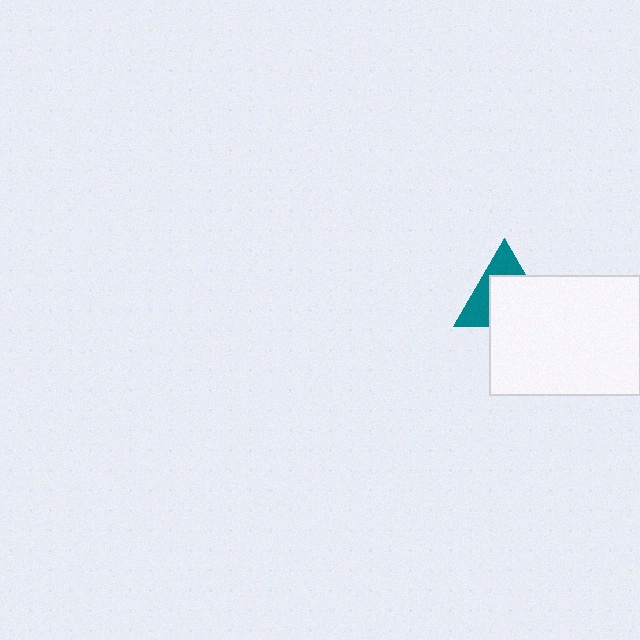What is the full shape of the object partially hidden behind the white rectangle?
The partially hidden object is a teal triangle.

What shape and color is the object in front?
The object in front is a white rectangle.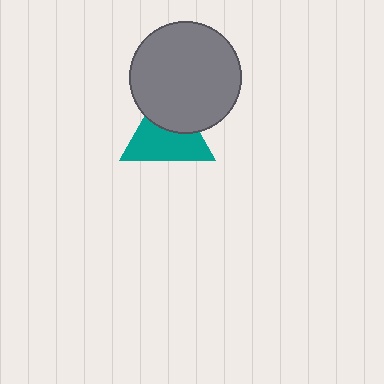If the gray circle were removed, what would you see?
You would see the complete teal triangle.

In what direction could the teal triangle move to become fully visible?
The teal triangle could move down. That would shift it out from behind the gray circle entirely.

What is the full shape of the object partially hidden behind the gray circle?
The partially hidden object is a teal triangle.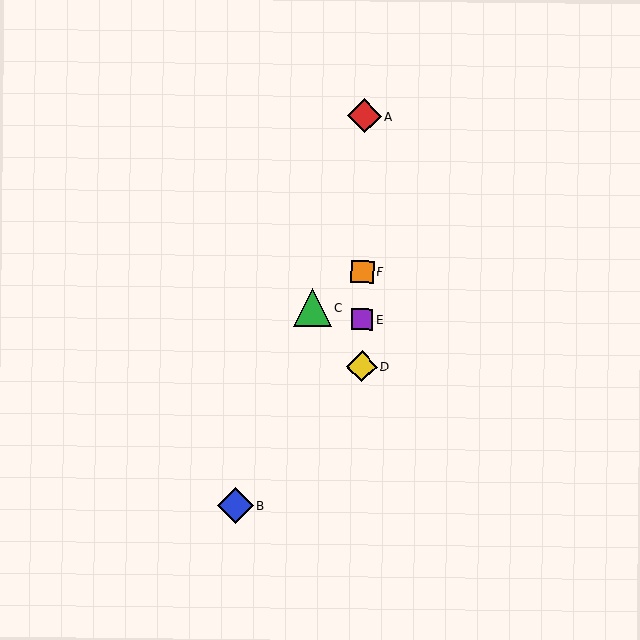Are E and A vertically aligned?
Yes, both are at x≈362.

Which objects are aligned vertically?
Objects A, D, E, F are aligned vertically.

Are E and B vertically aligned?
No, E is at x≈362 and B is at x≈235.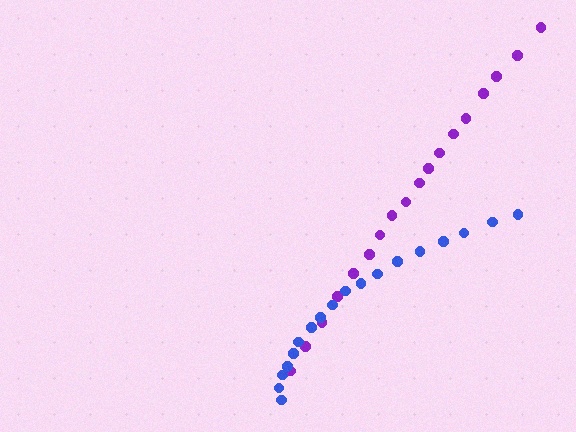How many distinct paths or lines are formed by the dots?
There are 2 distinct paths.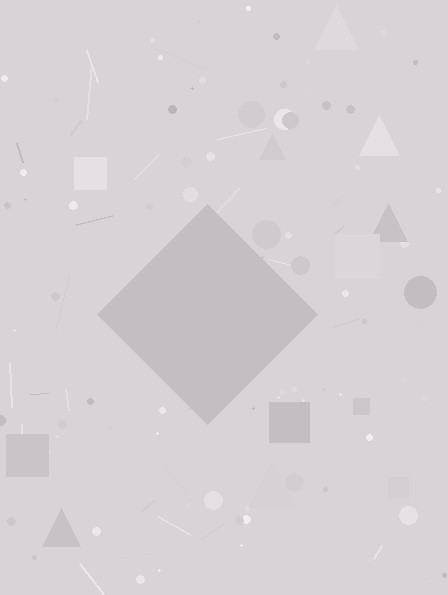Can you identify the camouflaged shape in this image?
The camouflaged shape is a diamond.